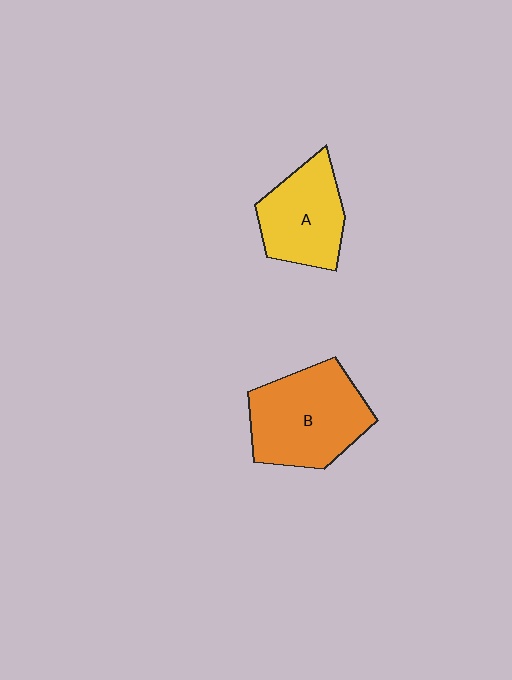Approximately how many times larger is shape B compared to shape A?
Approximately 1.3 times.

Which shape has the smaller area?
Shape A (yellow).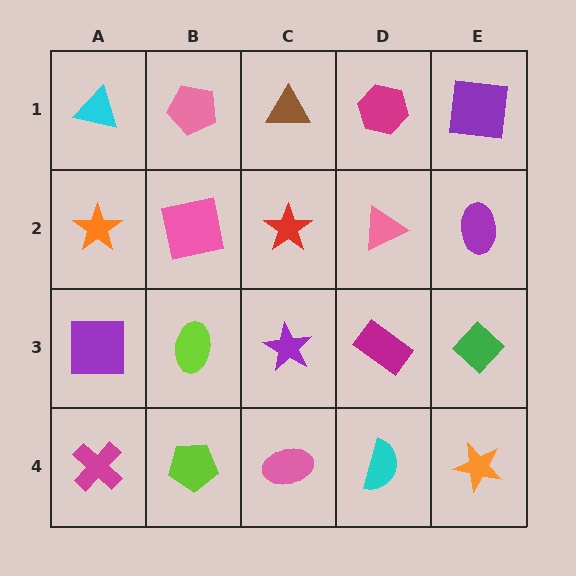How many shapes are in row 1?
5 shapes.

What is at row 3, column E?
A green diamond.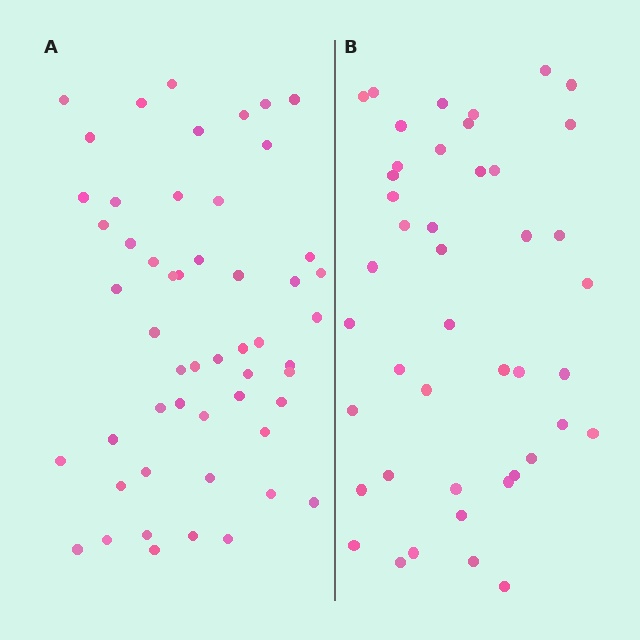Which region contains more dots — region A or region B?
Region A (the left region) has more dots.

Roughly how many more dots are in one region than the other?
Region A has roughly 8 or so more dots than region B.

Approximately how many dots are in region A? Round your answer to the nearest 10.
About 50 dots. (The exact count is 53, which rounds to 50.)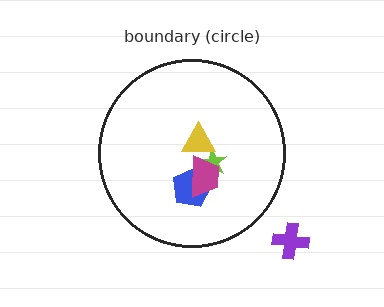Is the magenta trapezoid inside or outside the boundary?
Inside.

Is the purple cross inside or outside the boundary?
Outside.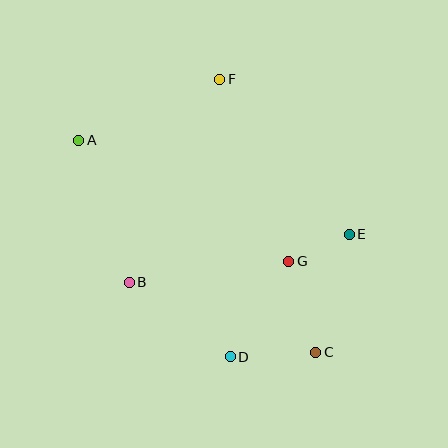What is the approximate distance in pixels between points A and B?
The distance between A and B is approximately 151 pixels.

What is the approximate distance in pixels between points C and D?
The distance between C and D is approximately 86 pixels.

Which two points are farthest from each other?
Points A and C are farthest from each other.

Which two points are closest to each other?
Points E and G are closest to each other.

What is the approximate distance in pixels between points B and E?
The distance between B and E is approximately 225 pixels.